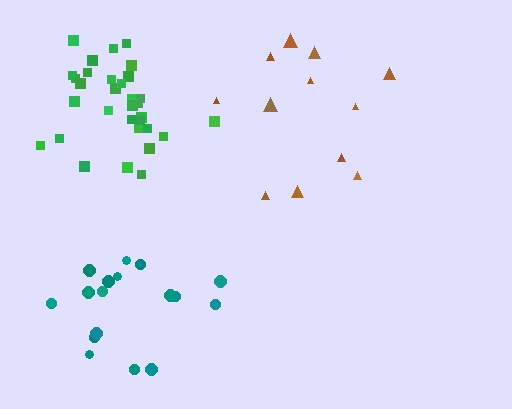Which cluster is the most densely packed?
Green.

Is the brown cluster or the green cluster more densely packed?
Green.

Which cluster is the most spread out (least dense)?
Brown.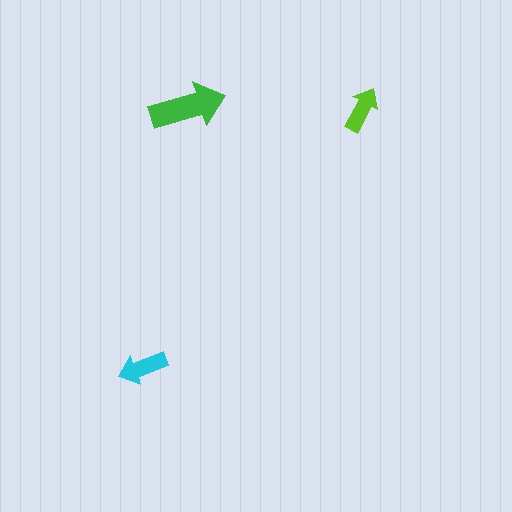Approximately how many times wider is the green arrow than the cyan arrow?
About 1.5 times wider.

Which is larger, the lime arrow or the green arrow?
The green one.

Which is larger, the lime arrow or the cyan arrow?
The cyan one.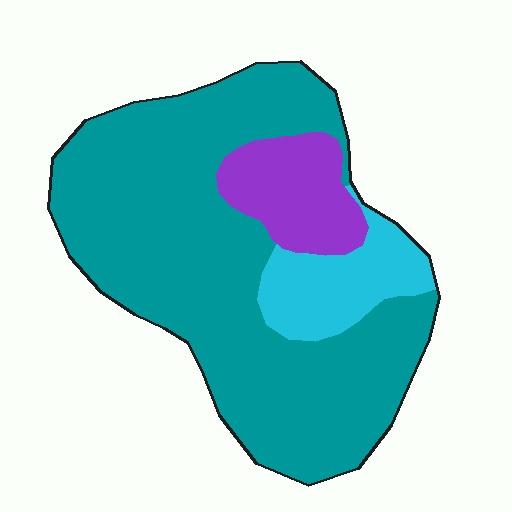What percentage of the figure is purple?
Purple takes up about one eighth (1/8) of the figure.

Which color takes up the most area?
Teal, at roughly 75%.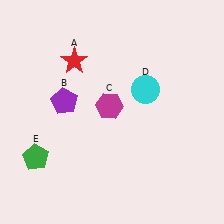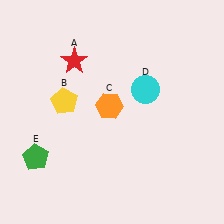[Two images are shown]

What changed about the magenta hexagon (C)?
In Image 1, C is magenta. In Image 2, it changed to orange.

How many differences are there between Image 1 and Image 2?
There are 2 differences between the two images.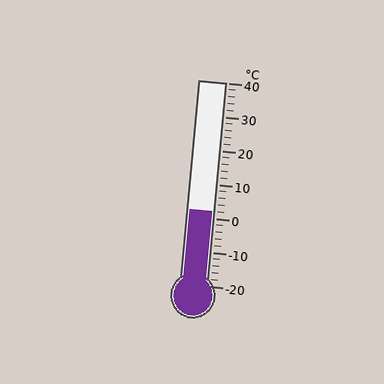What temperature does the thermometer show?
The thermometer shows approximately 2°C.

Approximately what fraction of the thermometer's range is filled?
The thermometer is filled to approximately 35% of its range.